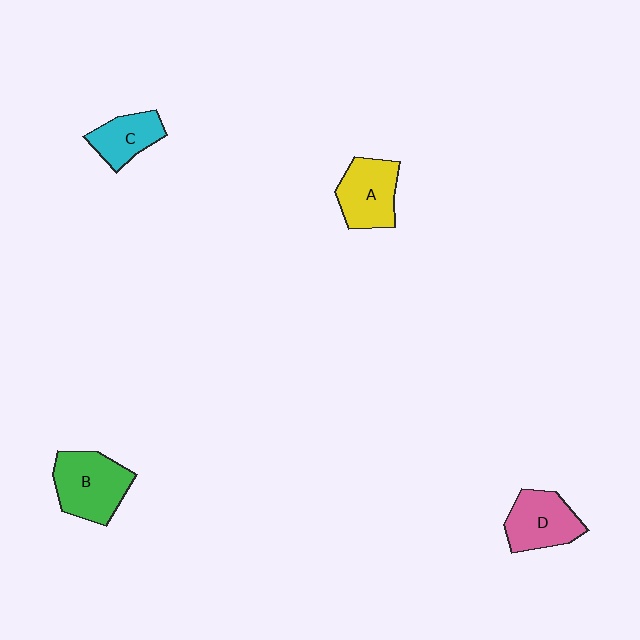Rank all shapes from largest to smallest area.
From largest to smallest: B (green), D (pink), A (yellow), C (cyan).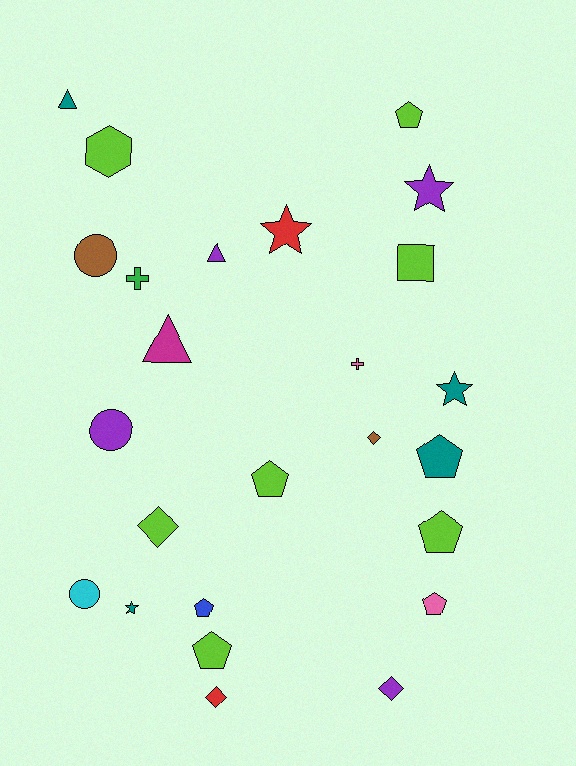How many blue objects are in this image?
There is 1 blue object.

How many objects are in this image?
There are 25 objects.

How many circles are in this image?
There are 3 circles.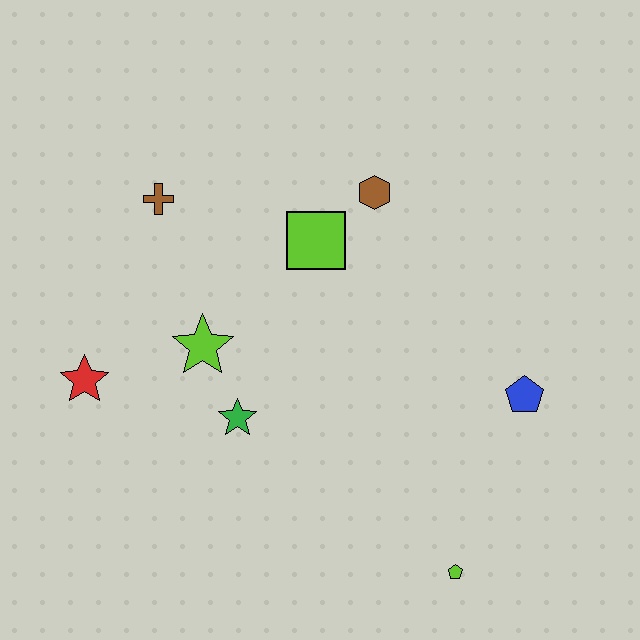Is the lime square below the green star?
No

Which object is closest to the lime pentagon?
The blue pentagon is closest to the lime pentagon.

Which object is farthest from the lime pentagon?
The brown cross is farthest from the lime pentagon.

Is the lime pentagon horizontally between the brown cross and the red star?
No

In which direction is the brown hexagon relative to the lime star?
The brown hexagon is to the right of the lime star.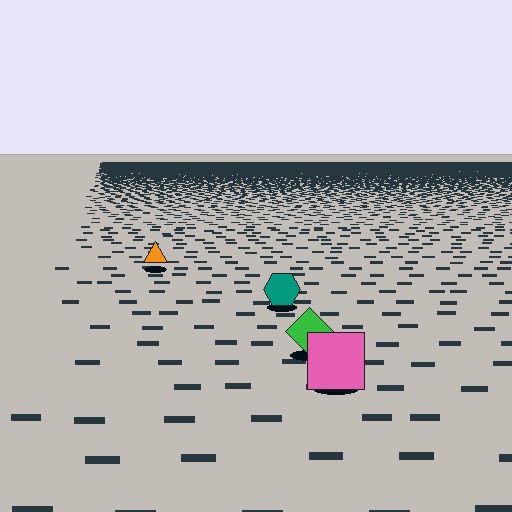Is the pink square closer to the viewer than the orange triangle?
Yes. The pink square is closer — you can tell from the texture gradient: the ground texture is coarser near it.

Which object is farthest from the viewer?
The orange triangle is farthest from the viewer. It appears smaller and the ground texture around it is denser.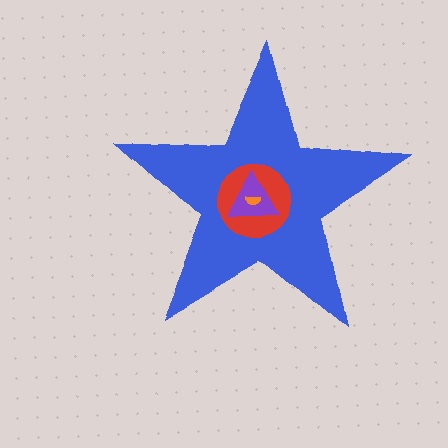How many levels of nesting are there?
4.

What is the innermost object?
The orange semicircle.